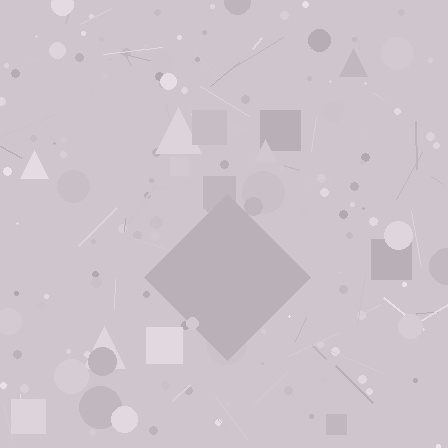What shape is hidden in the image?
A diamond is hidden in the image.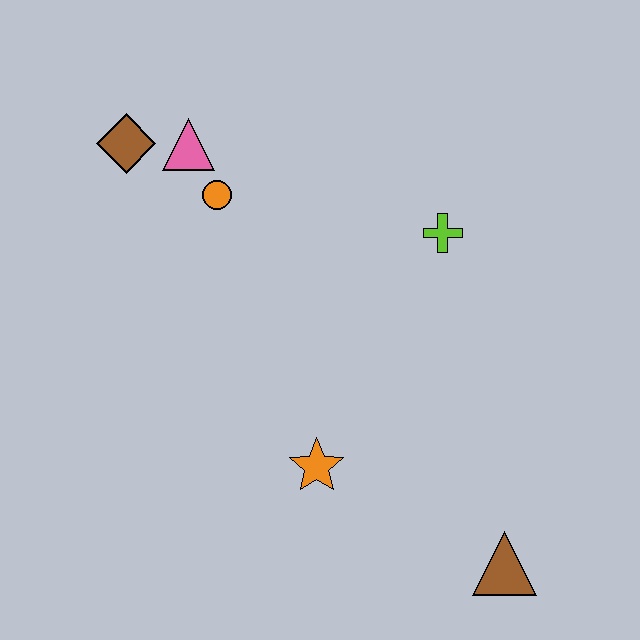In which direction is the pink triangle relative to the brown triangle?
The pink triangle is above the brown triangle.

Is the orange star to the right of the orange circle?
Yes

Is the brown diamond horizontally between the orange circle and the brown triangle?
No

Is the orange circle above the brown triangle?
Yes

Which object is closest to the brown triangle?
The orange star is closest to the brown triangle.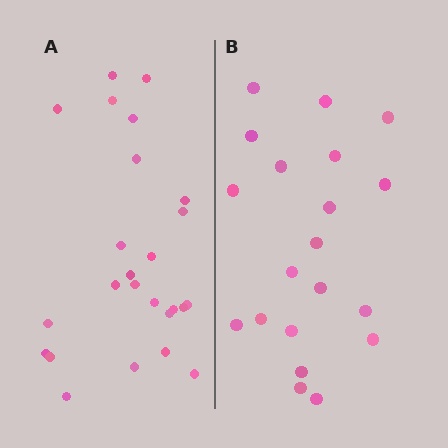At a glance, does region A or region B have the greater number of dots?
Region A (the left region) has more dots.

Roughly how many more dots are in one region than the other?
Region A has about 5 more dots than region B.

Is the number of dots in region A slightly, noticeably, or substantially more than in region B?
Region A has noticeably more, but not dramatically so. The ratio is roughly 1.2 to 1.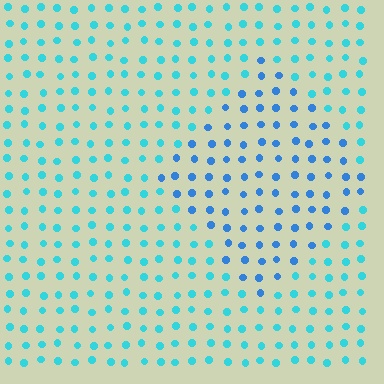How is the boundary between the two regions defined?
The boundary is defined purely by a slight shift in hue (about 30 degrees). Spacing, size, and orientation are identical on both sides.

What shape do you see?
I see a diamond.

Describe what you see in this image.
The image is filled with small cyan elements in a uniform arrangement. A diamond-shaped region is visible where the elements are tinted to a slightly different hue, forming a subtle color boundary.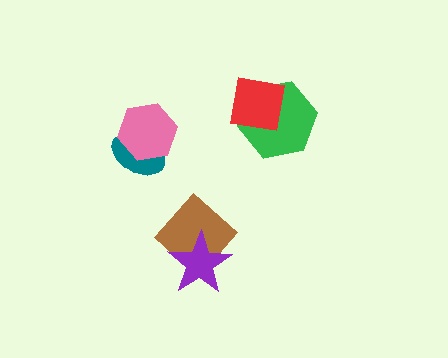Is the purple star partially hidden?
No, no other shape covers it.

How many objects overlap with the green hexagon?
1 object overlaps with the green hexagon.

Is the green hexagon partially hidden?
Yes, it is partially covered by another shape.